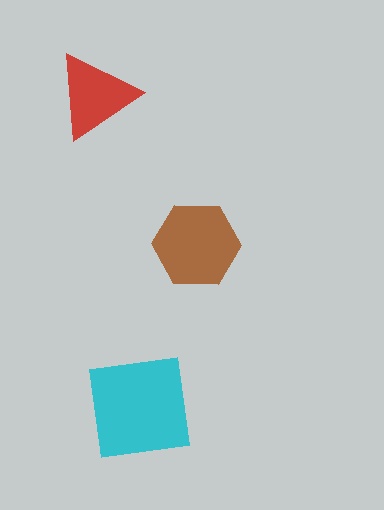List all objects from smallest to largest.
The red triangle, the brown hexagon, the cyan square.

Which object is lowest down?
The cyan square is bottommost.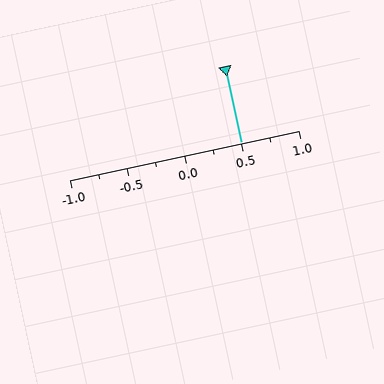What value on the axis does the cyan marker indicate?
The marker indicates approximately 0.5.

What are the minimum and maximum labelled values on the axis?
The axis runs from -1.0 to 1.0.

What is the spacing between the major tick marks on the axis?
The major ticks are spaced 0.5 apart.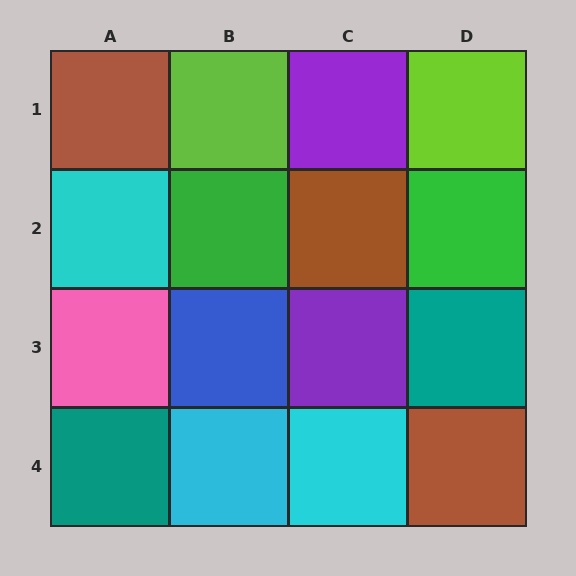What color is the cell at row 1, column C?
Purple.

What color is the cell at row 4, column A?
Teal.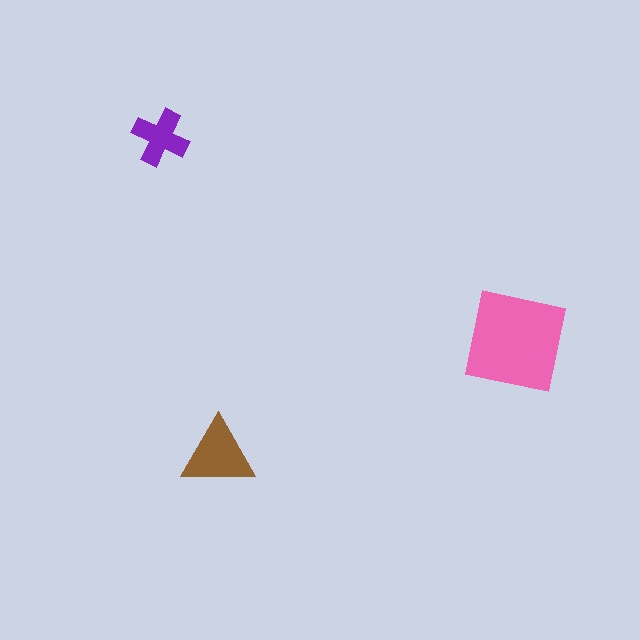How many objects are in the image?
There are 3 objects in the image.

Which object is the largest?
The pink square.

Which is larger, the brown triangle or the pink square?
The pink square.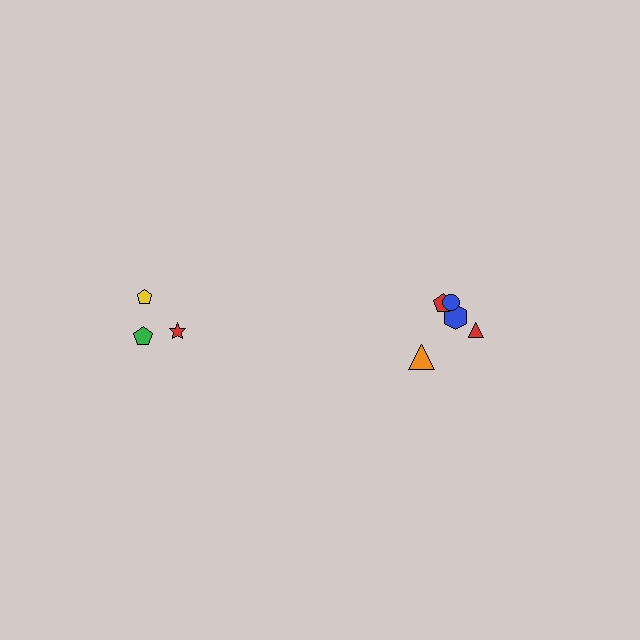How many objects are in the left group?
There are 3 objects.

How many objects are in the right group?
There are 5 objects.